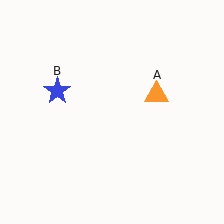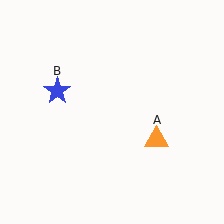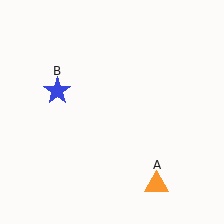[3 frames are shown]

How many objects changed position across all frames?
1 object changed position: orange triangle (object A).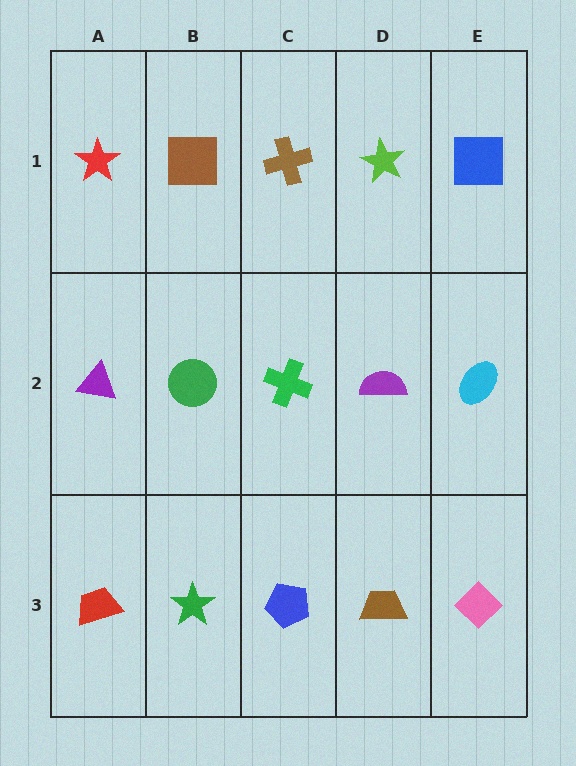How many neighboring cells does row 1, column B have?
3.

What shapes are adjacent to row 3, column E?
A cyan ellipse (row 2, column E), a brown trapezoid (row 3, column D).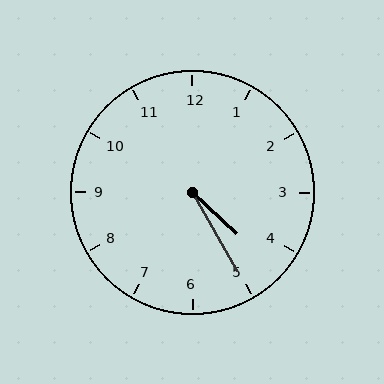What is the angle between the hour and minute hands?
Approximately 18 degrees.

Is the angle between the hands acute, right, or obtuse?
It is acute.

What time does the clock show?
4:25.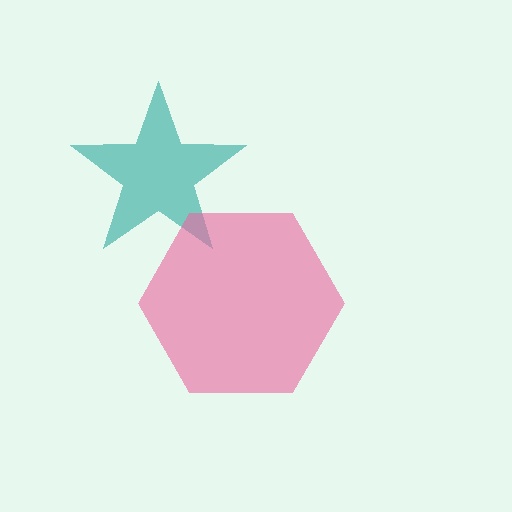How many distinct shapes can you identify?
There are 2 distinct shapes: a teal star, a pink hexagon.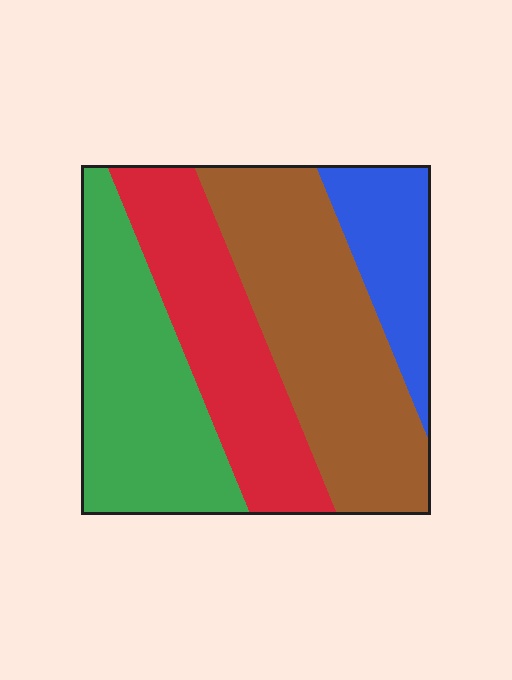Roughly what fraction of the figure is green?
Green takes up between a quarter and a half of the figure.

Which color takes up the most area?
Brown, at roughly 35%.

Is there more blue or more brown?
Brown.